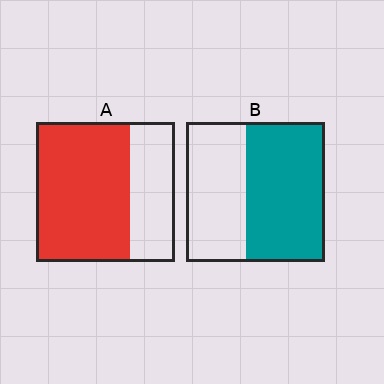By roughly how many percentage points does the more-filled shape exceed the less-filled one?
By roughly 10 percentage points (A over B).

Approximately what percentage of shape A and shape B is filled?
A is approximately 70% and B is approximately 55%.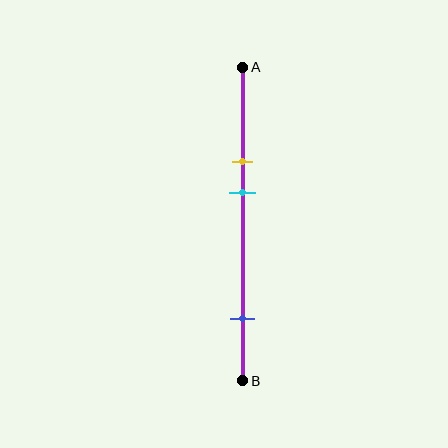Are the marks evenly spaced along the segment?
No, the marks are not evenly spaced.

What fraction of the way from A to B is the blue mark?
The blue mark is approximately 80% (0.8) of the way from A to B.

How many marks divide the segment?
There are 3 marks dividing the segment.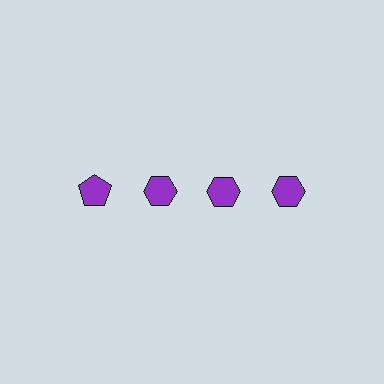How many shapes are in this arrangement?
There are 4 shapes arranged in a grid pattern.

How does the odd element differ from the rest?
It has a different shape: pentagon instead of hexagon.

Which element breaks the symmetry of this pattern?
The purple pentagon in the top row, leftmost column breaks the symmetry. All other shapes are purple hexagons.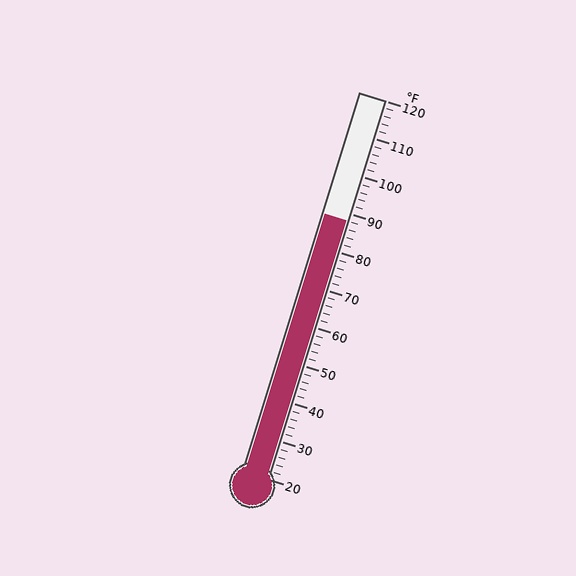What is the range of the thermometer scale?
The thermometer scale ranges from 20°F to 120°F.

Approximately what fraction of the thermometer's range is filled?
The thermometer is filled to approximately 70% of its range.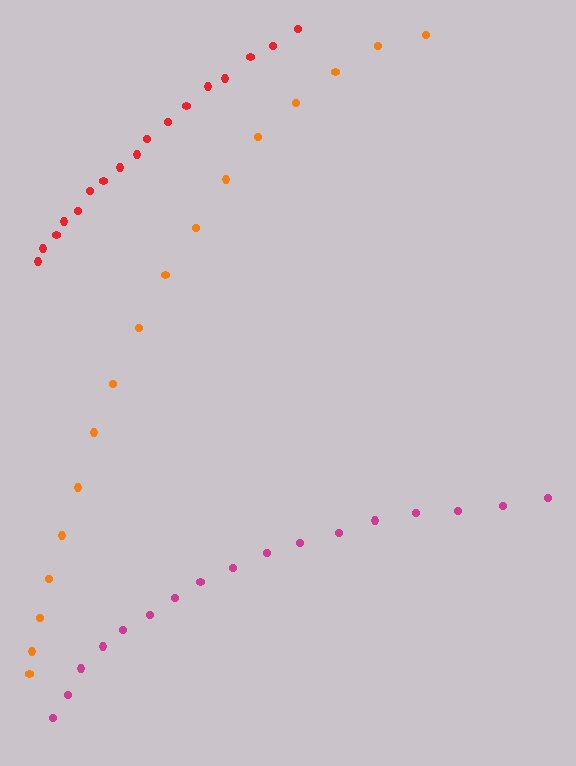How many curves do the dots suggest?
There are 3 distinct paths.